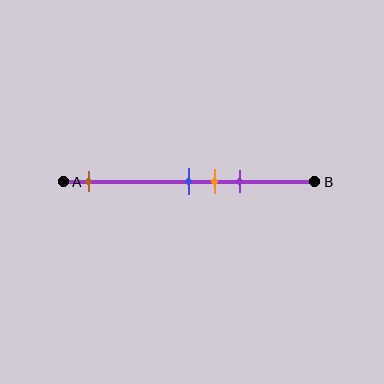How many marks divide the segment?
There are 4 marks dividing the segment.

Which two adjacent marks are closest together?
The blue and orange marks are the closest adjacent pair.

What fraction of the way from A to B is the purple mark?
The purple mark is approximately 70% (0.7) of the way from A to B.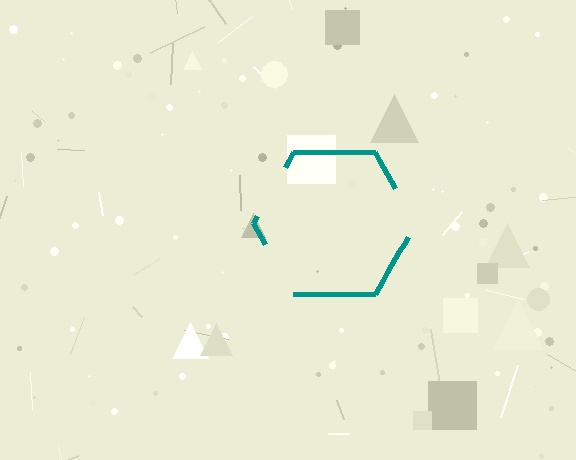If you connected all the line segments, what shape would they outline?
They would outline a hexagon.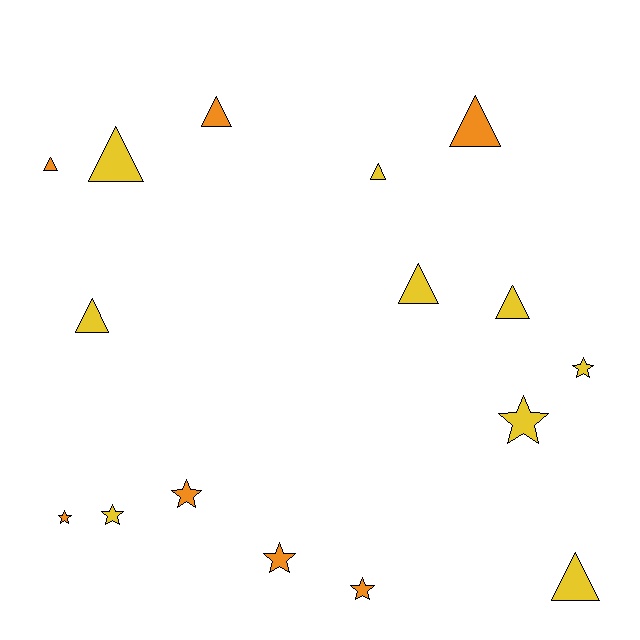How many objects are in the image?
There are 16 objects.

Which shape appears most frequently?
Triangle, with 9 objects.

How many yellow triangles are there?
There are 6 yellow triangles.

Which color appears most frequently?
Yellow, with 9 objects.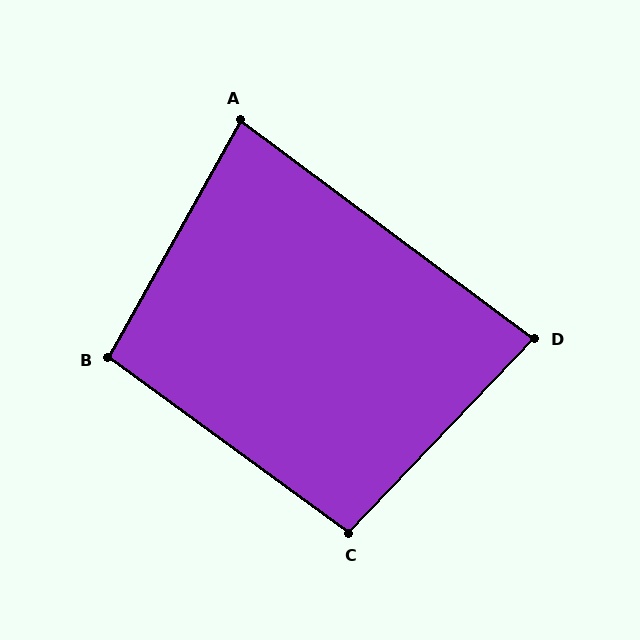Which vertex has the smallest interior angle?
A, at approximately 83 degrees.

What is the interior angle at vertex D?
Approximately 83 degrees (acute).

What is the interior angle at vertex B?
Approximately 97 degrees (obtuse).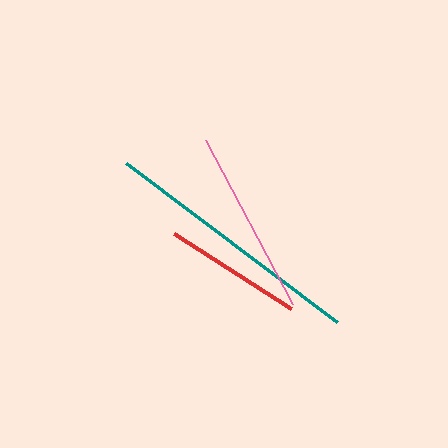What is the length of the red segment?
The red segment is approximately 139 pixels long.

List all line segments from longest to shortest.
From longest to shortest: teal, pink, red.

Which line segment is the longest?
The teal line is the longest at approximately 265 pixels.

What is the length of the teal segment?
The teal segment is approximately 265 pixels long.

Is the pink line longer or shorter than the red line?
The pink line is longer than the red line.